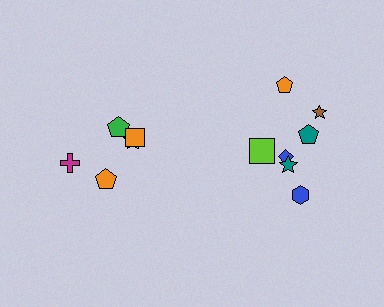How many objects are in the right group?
There are 7 objects.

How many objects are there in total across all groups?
There are 12 objects.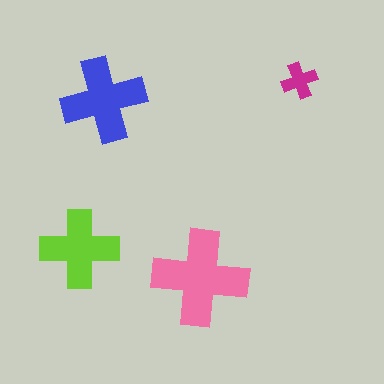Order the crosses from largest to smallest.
the pink one, the blue one, the lime one, the magenta one.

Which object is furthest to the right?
The magenta cross is rightmost.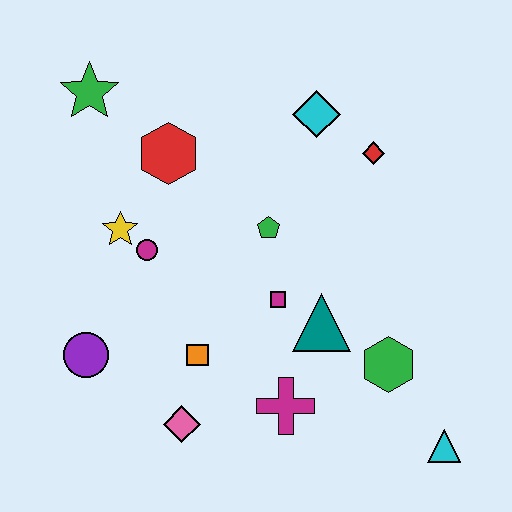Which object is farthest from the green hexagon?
The green star is farthest from the green hexagon.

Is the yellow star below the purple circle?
No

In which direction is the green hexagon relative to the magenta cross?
The green hexagon is to the right of the magenta cross.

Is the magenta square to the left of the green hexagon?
Yes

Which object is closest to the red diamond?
The cyan diamond is closest to the red diamond.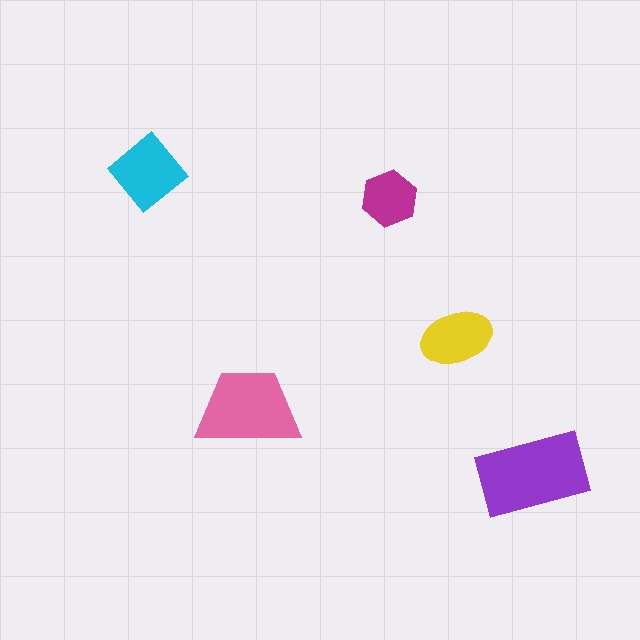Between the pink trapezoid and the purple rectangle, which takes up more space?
The purple rectangle.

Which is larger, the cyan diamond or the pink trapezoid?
The pink trapezoid.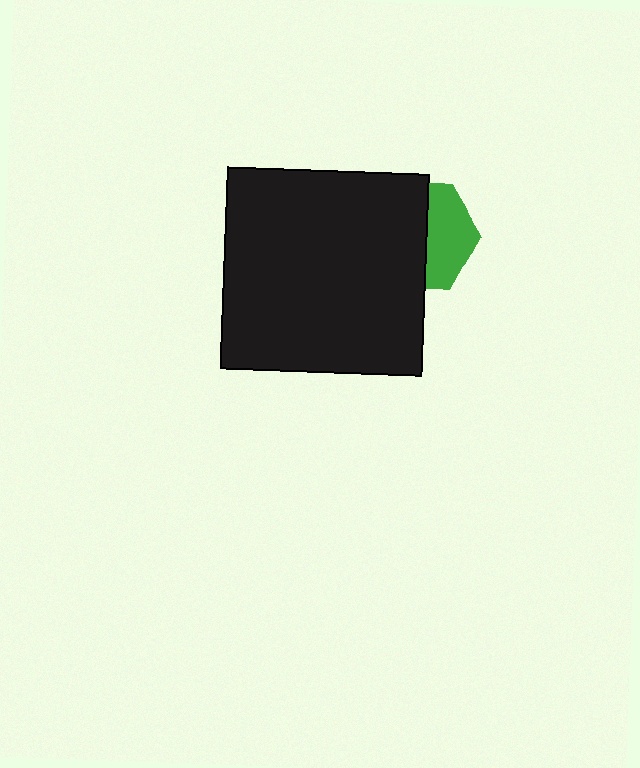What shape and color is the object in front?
The object in front is a black square.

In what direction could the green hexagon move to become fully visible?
The green hexagon could move right. That would shift it out from behind the black square entirely.